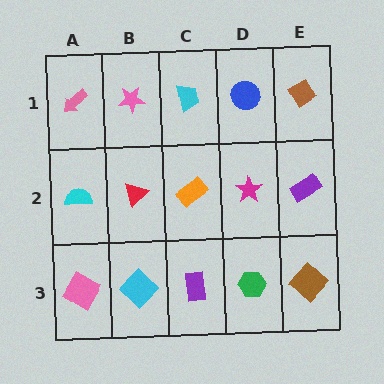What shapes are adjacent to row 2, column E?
A brown diamond (row 1, column E), a brown diamond (row 3, column E), a magenta star (row 2, column D).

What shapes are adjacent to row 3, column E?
A purple rectangle (row 2, column E), a green hexagon (row 3, column D).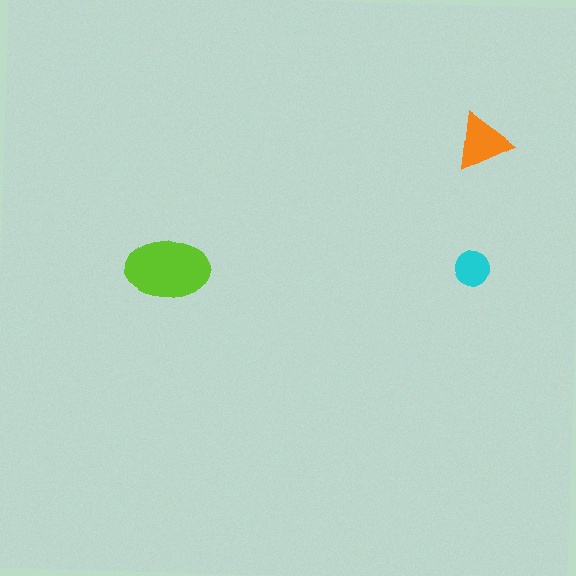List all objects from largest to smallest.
The lime ellipse, the orange triangle, the cyan circle.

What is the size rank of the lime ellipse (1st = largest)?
1st.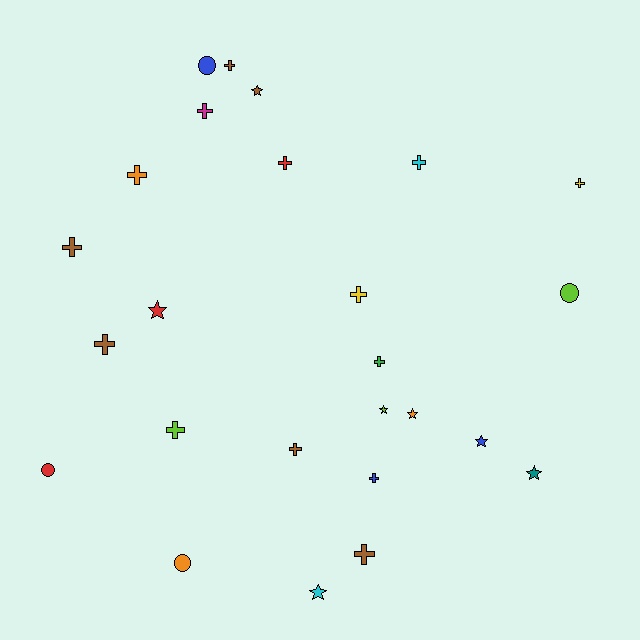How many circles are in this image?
There are 4 circles.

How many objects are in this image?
There are 25 objects.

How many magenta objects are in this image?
There is 1 magenta object.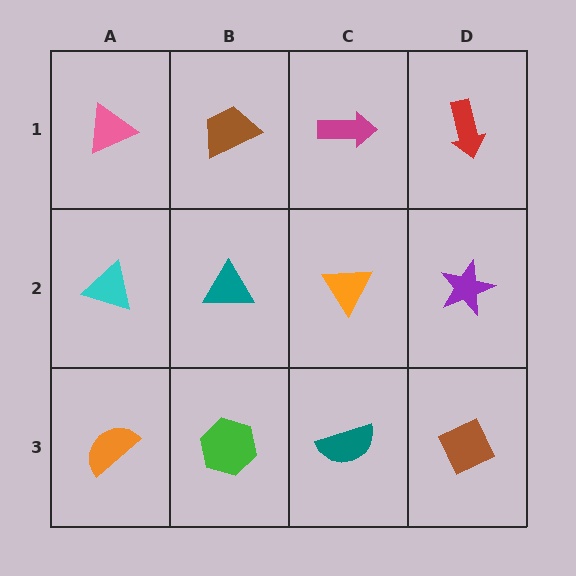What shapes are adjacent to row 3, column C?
An orange triangle (row 2, column C), a green hexagon (row 3, column B), a brown diamond (row 3, column D).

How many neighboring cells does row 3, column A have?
2.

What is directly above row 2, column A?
A pink triangle.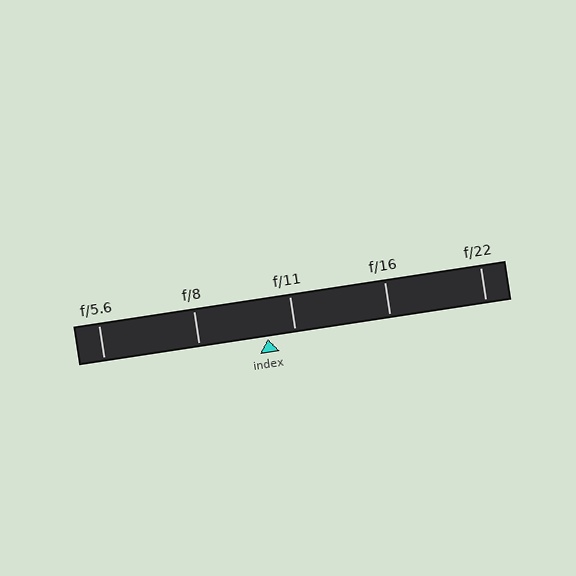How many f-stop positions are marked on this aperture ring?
There are 5 f-stop positions marked.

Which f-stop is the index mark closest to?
The index mark is closest to f/11.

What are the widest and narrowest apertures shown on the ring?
The widest aperture shown is f/5.6 and the narrowest is f/22.